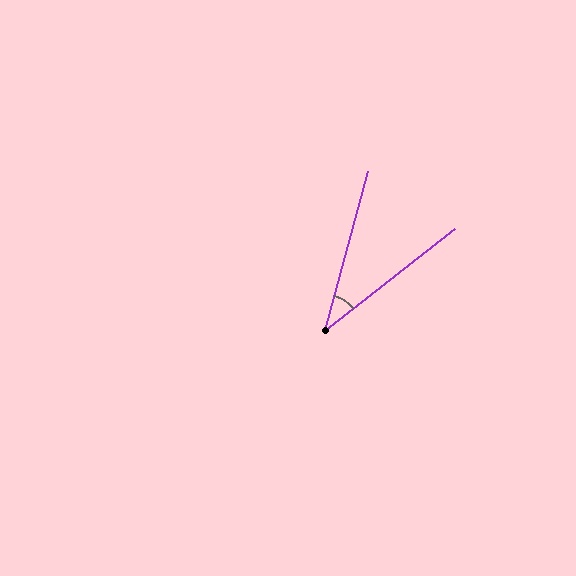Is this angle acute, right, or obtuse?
It is acute.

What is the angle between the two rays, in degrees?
Approximately 37 degrees.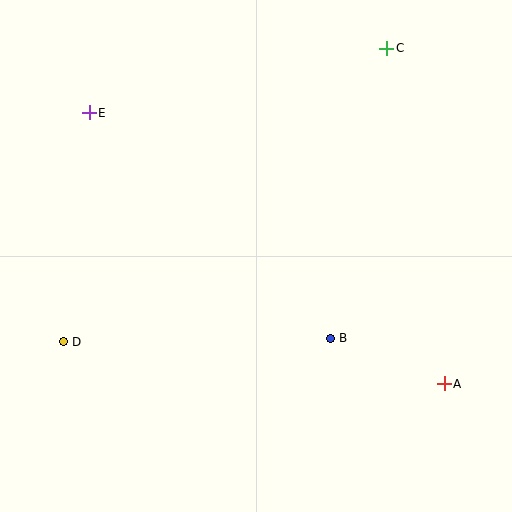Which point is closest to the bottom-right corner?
Point A is closest to the bottom-right corner.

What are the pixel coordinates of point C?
Point C is at (387, 48).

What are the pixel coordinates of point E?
Point E is at (89, 113).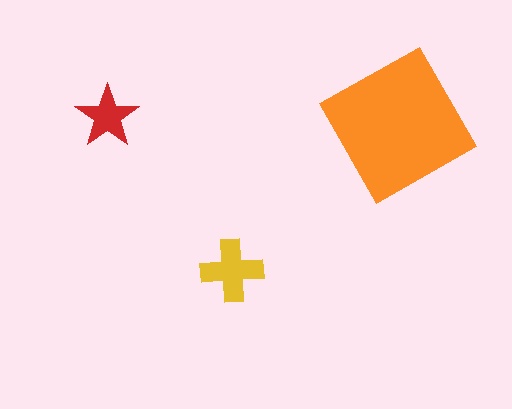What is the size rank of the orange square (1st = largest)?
1st.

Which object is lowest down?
The yellow cross is bottommost.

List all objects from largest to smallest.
The orange square, the yellow cross, the red star.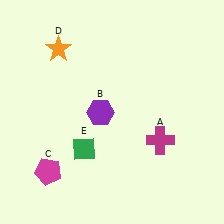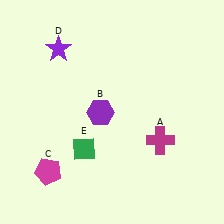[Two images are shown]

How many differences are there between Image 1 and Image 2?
There is 1 difference between the two images.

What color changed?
The star (D) changed from orange in Image 1 to purple in Image 2.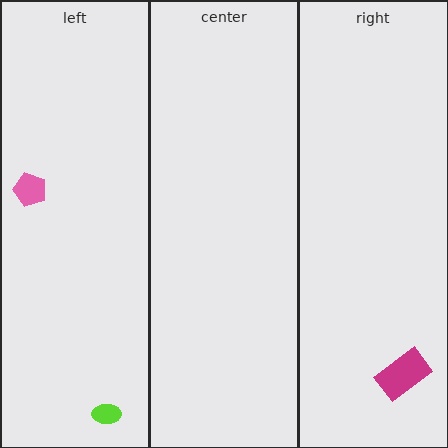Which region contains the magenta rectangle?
The right region.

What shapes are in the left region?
The pink pentagon, the lime ellipse.